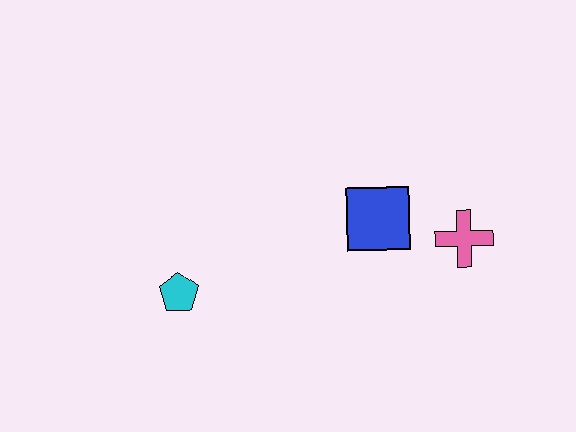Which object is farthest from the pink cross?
The cyan pentagon is farthest from the pink cross.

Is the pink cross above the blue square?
No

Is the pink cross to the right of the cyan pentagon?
Yes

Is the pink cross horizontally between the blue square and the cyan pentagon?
No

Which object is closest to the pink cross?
The blue square is closest to the pink cross.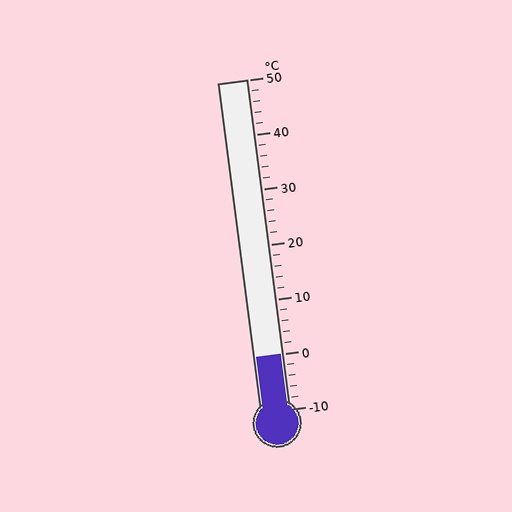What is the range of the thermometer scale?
The thermometer scale ranges from -10°C to 50°C.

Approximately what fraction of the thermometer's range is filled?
The thermometer is filled to approximately 15% of its range.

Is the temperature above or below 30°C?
The temperature is below 30°C.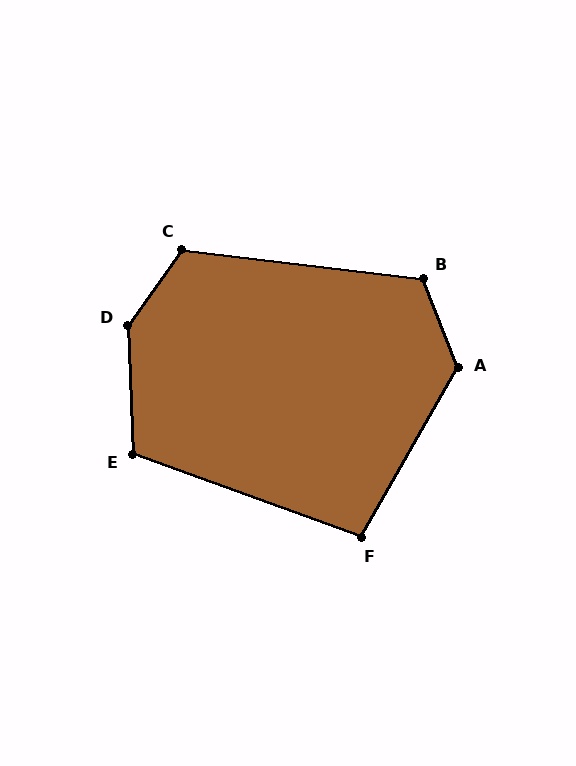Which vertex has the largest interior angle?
D, at approximately 142 degrees.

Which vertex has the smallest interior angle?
F, at approximately 100 degrees.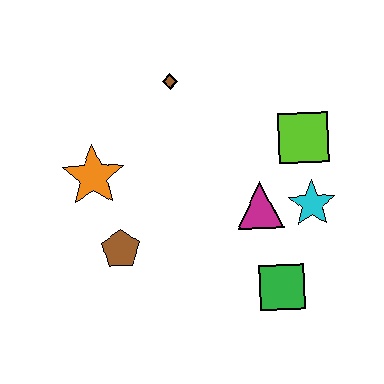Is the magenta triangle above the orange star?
No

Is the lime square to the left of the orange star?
No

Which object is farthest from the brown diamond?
The green square is farthest from the brown diamond.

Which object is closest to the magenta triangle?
The cyan star is closest to the magenta triangle.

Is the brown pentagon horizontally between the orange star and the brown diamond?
Yes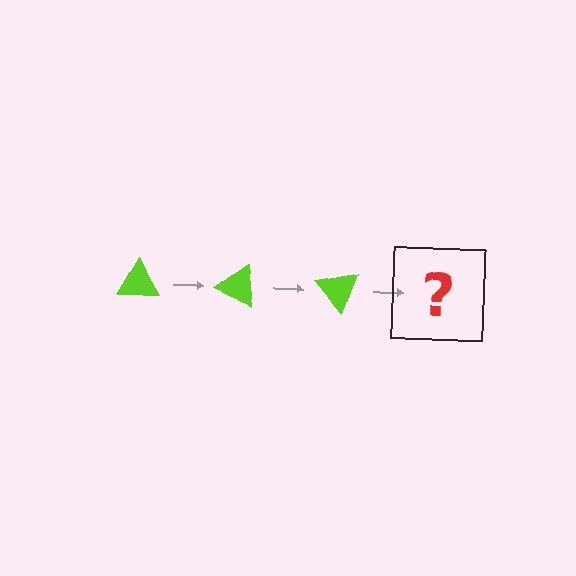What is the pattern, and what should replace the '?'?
The pattern is that the triangle rotates 25 degrees each step. The '?' should be a lime triangle rotated 75 degrees.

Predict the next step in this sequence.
The next step is a lime triangle rotated 75 degrees.